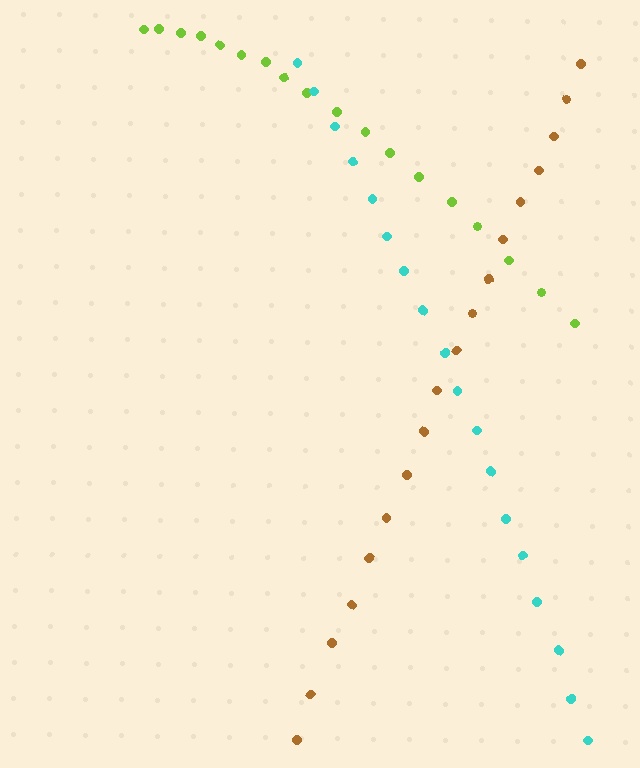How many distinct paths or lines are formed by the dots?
There are 3 distinct paths.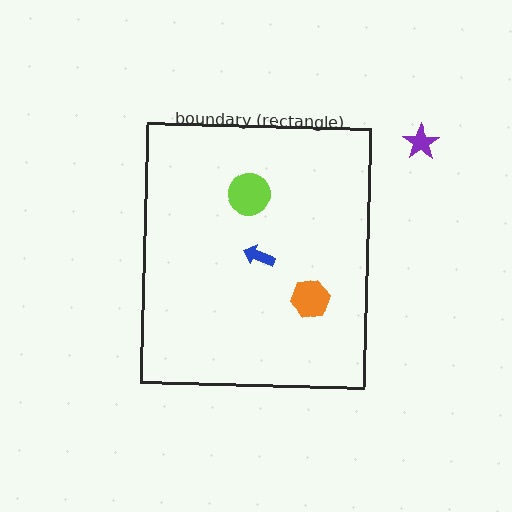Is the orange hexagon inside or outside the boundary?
Inside.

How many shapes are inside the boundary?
3 inside, 1 outside.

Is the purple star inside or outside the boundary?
Outside.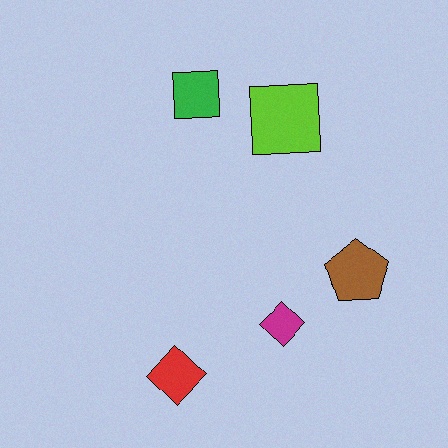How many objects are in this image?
There are 5 objects.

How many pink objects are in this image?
There are no pink objects.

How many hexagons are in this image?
There are no hexagons.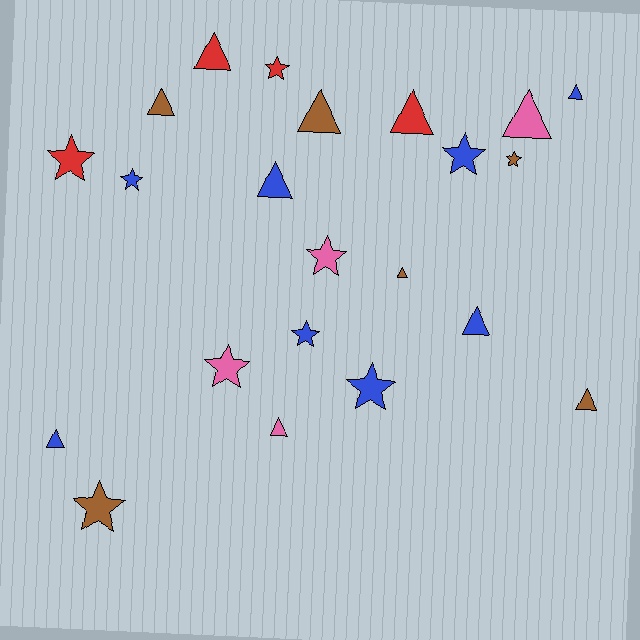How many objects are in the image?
There are 22 objects.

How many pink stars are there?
There are 2 pink stars.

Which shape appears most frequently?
Triangle, with 12 objects.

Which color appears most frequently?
Blue, with 8 objects.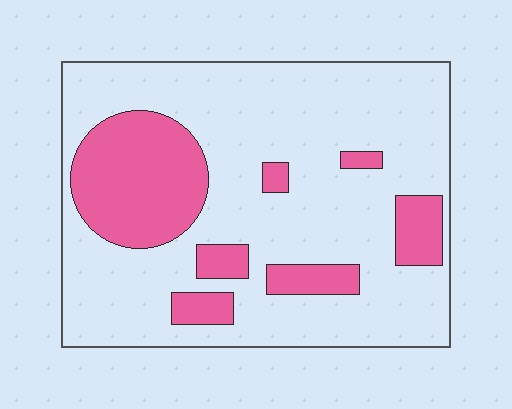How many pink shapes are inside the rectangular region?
7.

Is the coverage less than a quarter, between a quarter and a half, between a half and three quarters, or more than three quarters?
Less than a quarter.